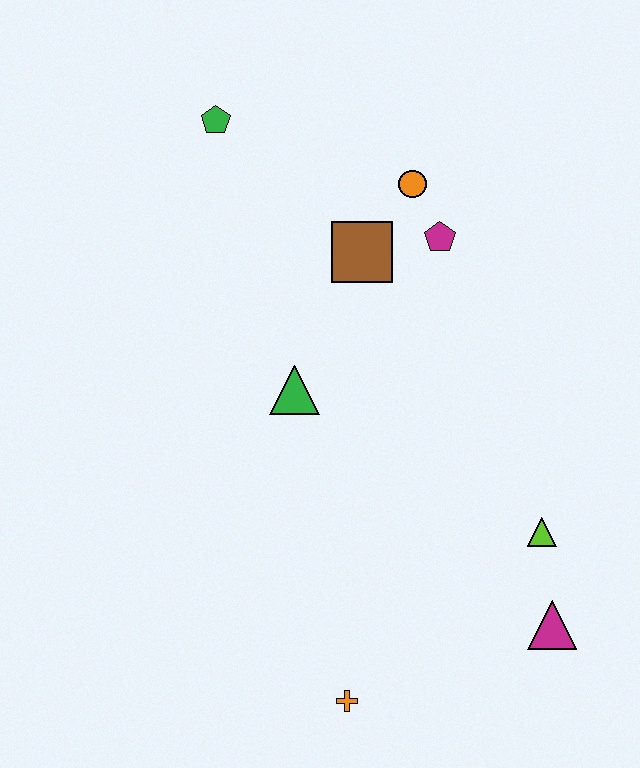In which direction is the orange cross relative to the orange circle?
The orange cross is below the orange circle.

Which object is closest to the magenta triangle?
The lime triangle is closest to the magenta triangle.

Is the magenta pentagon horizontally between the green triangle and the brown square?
No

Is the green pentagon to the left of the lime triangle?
Yes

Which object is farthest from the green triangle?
The magenta triangle is farthest from the green triangle.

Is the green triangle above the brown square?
No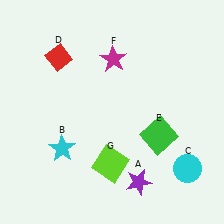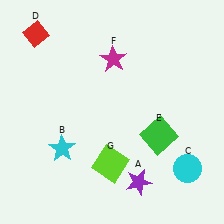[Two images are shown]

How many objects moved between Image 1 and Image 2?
1 object moved between the two images.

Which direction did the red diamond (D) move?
The red diamond (D) moved up.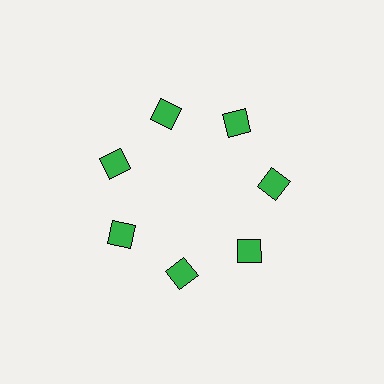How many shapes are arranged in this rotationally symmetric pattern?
There are 7 shapes, arranged in 7 groups of 1.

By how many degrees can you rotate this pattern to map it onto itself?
The pattern maps onto itself every 51 degrees of rotation.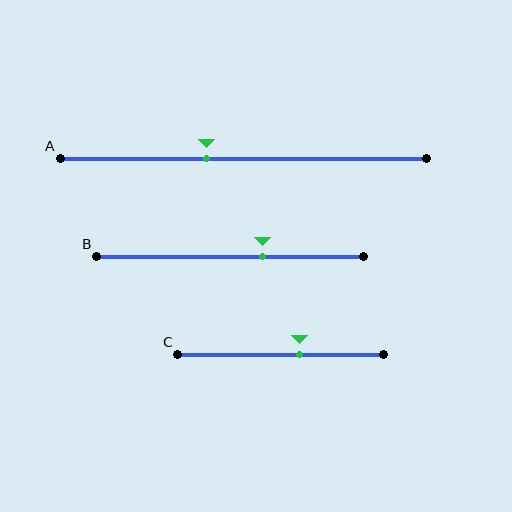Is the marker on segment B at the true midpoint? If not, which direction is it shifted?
No, the marker on segment B is shifted to the right by about 12% of the segment length.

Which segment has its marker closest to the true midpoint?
Segment C has its marker closest to the true midpoint.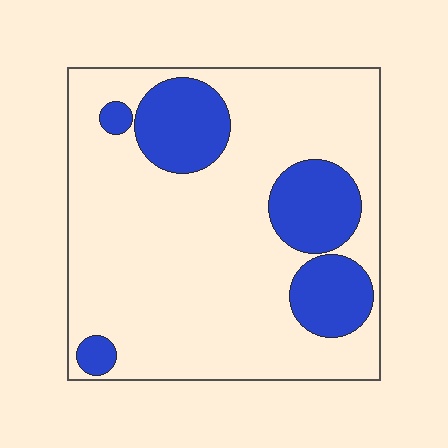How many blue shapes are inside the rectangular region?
5.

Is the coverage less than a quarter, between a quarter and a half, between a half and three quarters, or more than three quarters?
Less than a quarter.